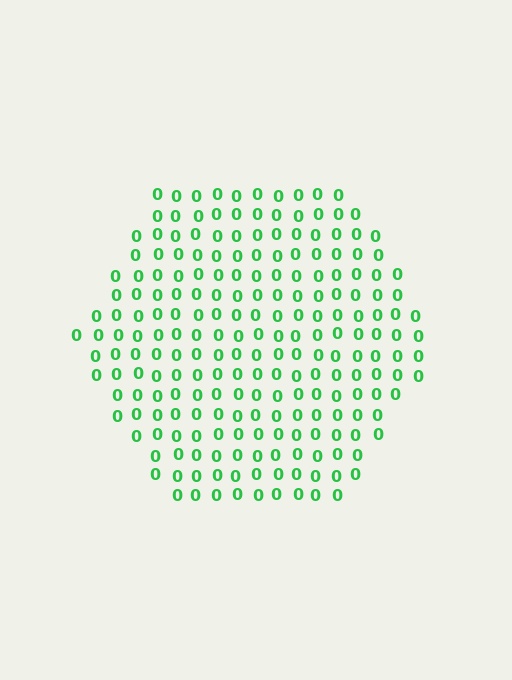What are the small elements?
The small elements are digit 0's.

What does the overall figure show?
The overall figure shows a hexagon.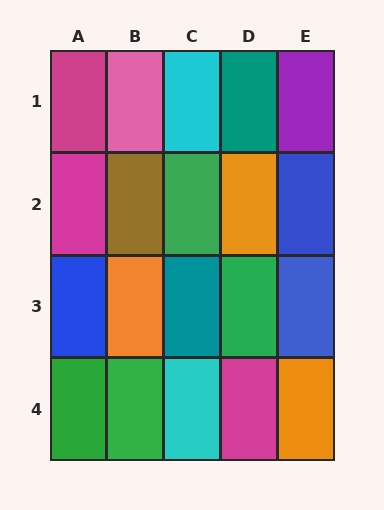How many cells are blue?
3 cells are blue.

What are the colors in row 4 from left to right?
Green, green, cyan, magenta, orange.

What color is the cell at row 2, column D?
Orange.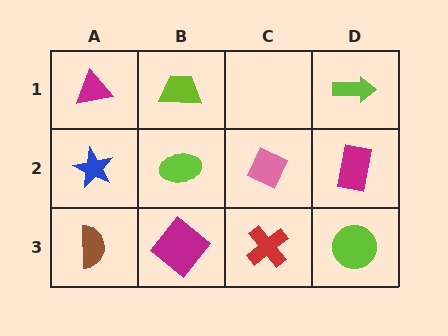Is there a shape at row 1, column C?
No, that cell is empty.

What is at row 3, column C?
A red cross.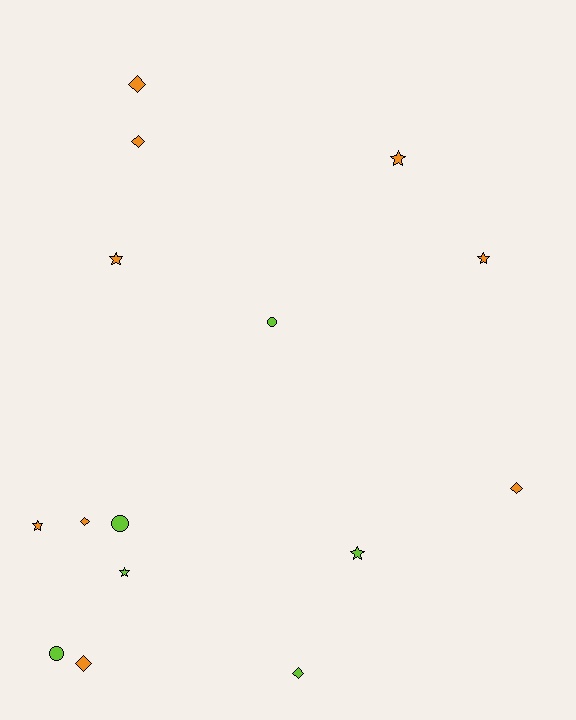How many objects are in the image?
There are 15 objects.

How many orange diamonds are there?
There are 5 orange diamonds.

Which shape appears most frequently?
Diamond, with 6 objects.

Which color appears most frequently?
Orange, with 9 objects.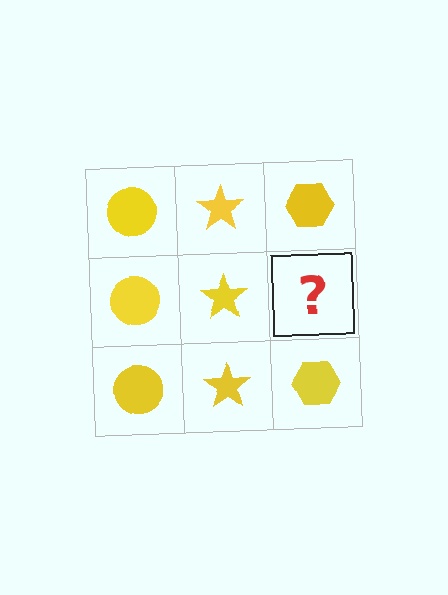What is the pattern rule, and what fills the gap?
The rule is that each column has a consistent shape. The gap should be filled with a yellow hexagon.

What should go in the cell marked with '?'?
The missing cell should contain a yellow hexagon.